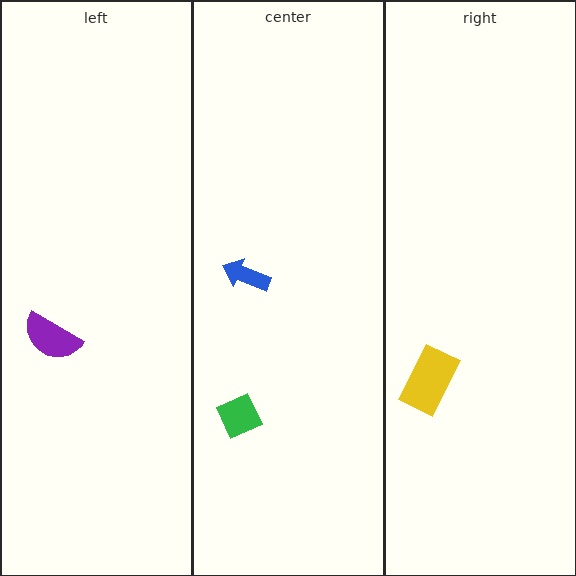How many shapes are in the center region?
2.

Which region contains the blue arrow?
The center region.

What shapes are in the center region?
The blue arrow, the green diamond.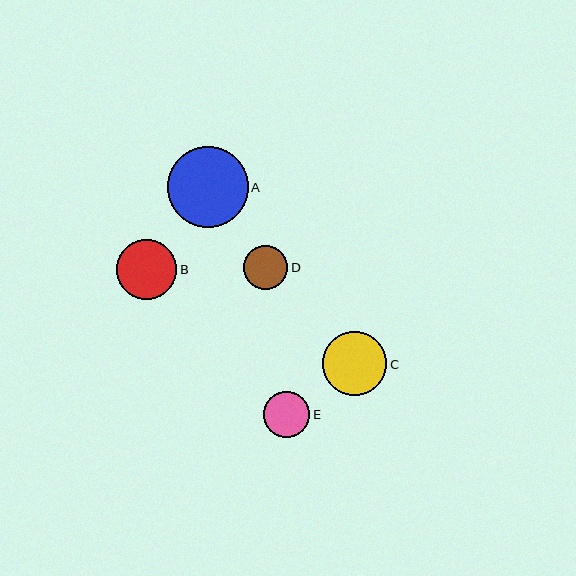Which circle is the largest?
Circle A is the largest with a size of approximately 81 pixels.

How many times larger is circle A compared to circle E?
Circle A is approximately 1.8 times the size of circle E.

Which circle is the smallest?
Circle D is the smallest with a size of approximately 44 pixels.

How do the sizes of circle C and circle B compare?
Circle C and circle B are approximately the same size.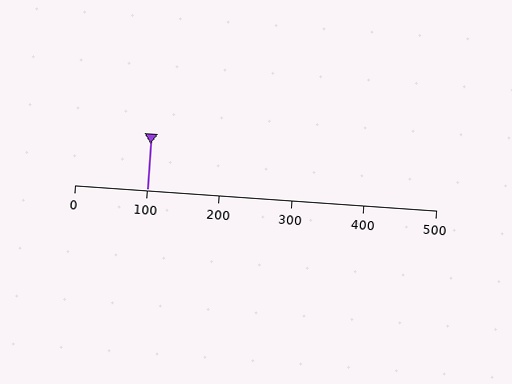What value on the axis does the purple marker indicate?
The marker indicates approximately 100.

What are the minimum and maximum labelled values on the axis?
The axis runs from 0 to 500.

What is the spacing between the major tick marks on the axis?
The major ticks are spaced 100 apart.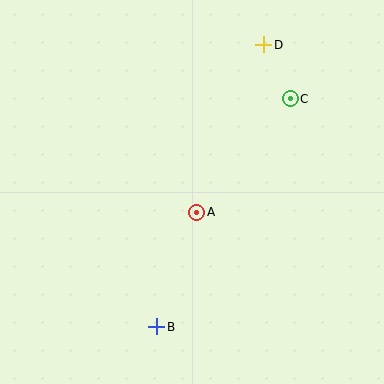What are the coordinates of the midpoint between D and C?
The midpoint between D and C is at (277, 72).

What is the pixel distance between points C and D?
The distance between C and D is 60 pixels.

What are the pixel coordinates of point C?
Point C is at (290, 99).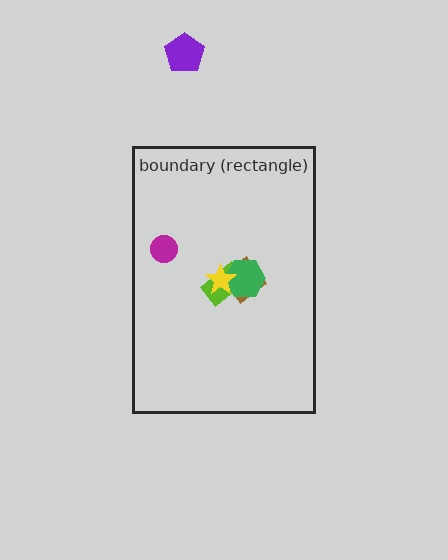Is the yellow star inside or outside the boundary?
Inside.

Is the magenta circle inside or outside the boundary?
Inside.